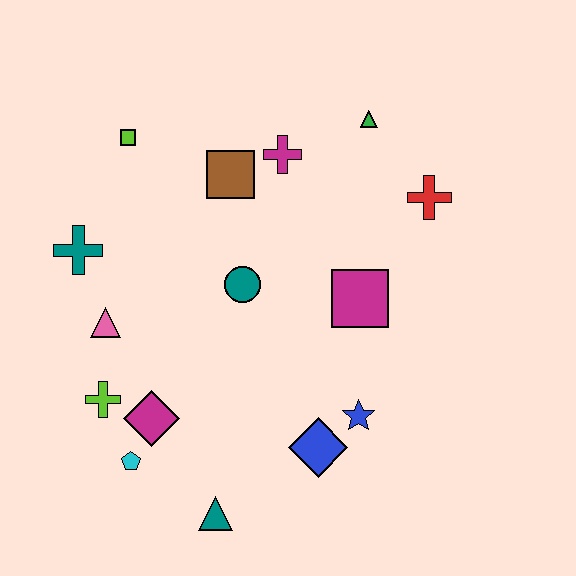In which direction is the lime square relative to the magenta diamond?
The lime square is above the magenta diamond.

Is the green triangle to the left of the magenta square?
No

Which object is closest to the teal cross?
The pink triangle is closest to the teal cross.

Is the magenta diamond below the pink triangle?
Yes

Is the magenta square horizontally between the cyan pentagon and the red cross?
Yes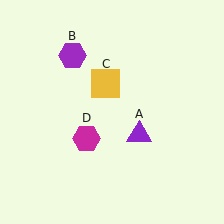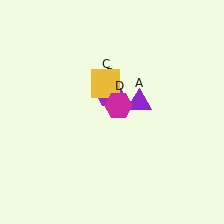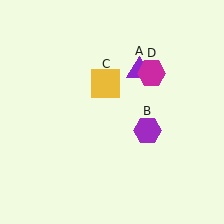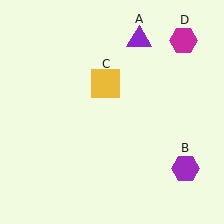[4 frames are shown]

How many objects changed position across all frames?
3 objects changed position: purple triangle (object A), purple hexagon (object B), magenta hexagon (object D).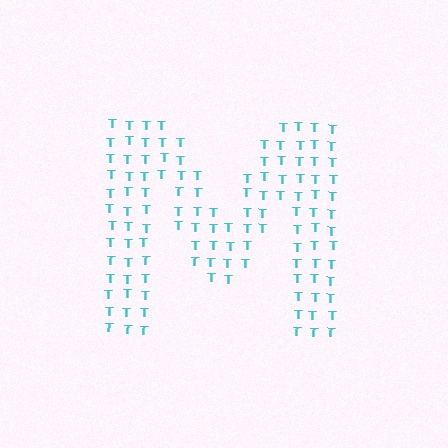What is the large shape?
The large shape is the letter M.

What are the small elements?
The small elements are letter T's.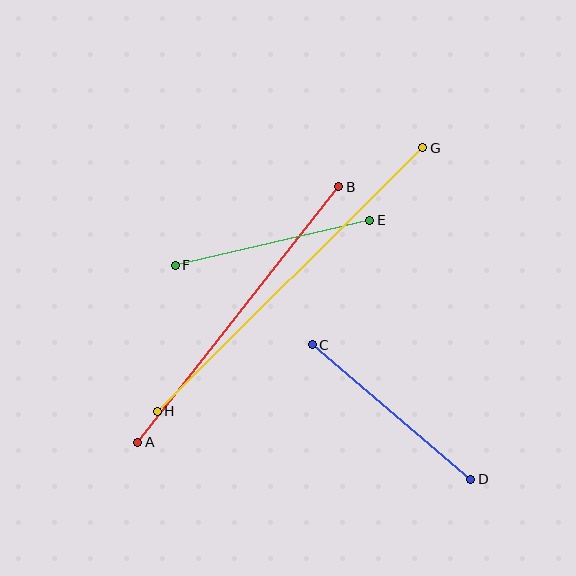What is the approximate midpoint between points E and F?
The midpoint is at approximately (272, 243) pixels.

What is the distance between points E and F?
The distance is approximately 200 pixels.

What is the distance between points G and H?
The distance is approximately 374 pixels.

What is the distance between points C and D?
The distance is approximately 208 pixels.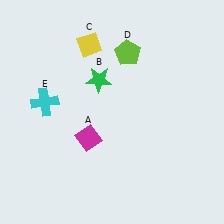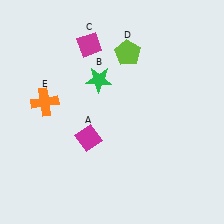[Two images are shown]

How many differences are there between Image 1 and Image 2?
There are 2 differences between the two images.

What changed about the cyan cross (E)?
In Image 1, E is cyan. In Image 2, it changed to orange.